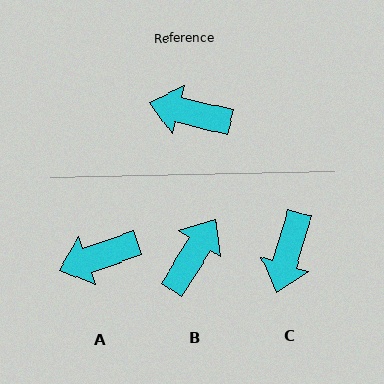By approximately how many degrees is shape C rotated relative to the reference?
Approximately 87 degrees counter-clockwise.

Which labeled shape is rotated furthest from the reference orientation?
B, about 108 degrees away.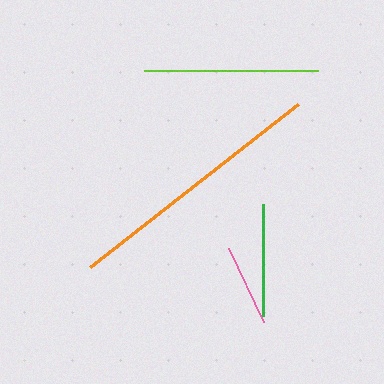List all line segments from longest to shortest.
From longest to shortest: orange, lime, green, pink.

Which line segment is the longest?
The orange line is the longest at approximately 265 pixels.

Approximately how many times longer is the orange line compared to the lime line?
The orange line is approximately 1.5 times the length of the lime line.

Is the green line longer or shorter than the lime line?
The lime line is longer than the green line.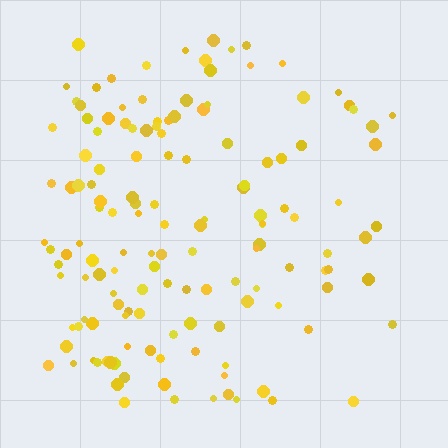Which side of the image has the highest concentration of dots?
The left.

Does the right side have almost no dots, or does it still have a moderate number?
Still a moderate number, just noticeably fewer than the left.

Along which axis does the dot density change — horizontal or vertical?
Horizontal.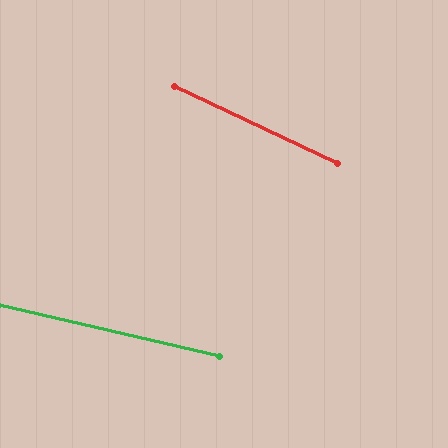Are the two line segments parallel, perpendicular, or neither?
Neither parallel nor perpendicular — they differ by about 12°.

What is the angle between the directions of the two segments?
Approximately 12 degrees.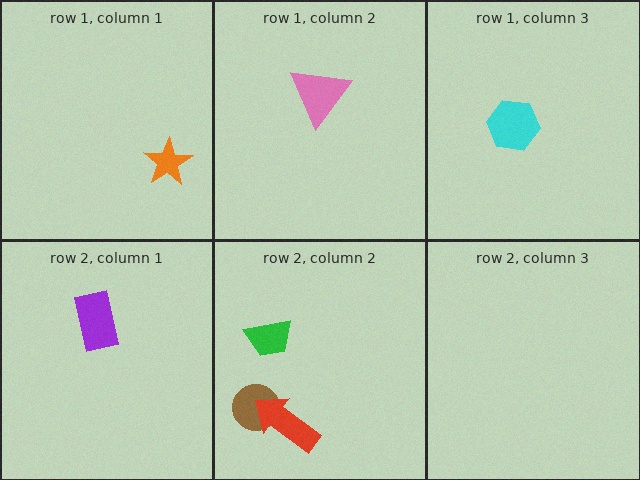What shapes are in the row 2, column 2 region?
The brown circle, the red arrow, the green trapezoid.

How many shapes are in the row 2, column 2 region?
3.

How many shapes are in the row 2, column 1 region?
1.